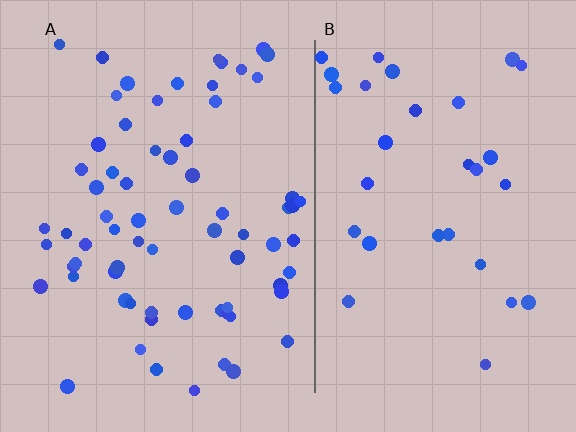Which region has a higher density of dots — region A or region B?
A (the left).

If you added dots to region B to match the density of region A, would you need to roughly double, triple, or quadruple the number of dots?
Approximately double.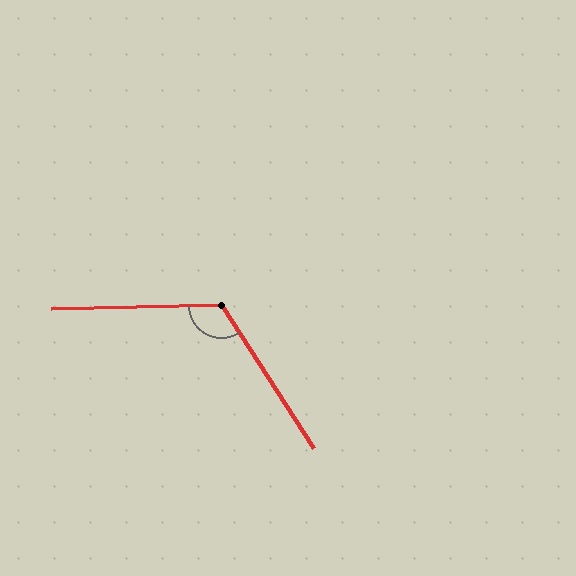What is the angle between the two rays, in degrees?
Approximately 121 degrees.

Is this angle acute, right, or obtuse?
It is obtuse.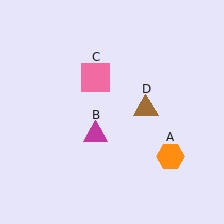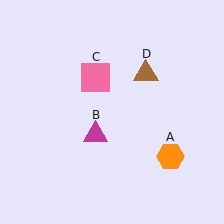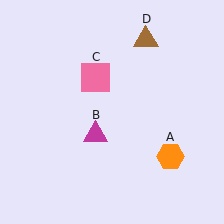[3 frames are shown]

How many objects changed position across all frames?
1 object changed position: brown triangle (object D).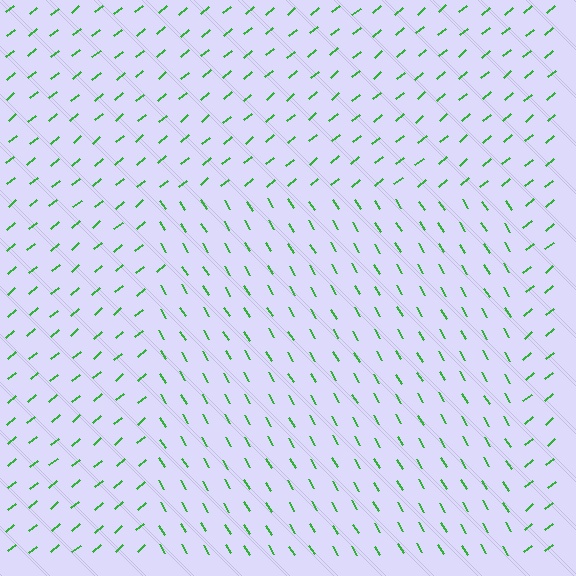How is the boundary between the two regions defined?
The boundary is defined purely by a change in line orientation (approximately 81 degrees difference). All lines are the same color and thickness.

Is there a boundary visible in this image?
Yes, there is a texture boundary formed by a change in line orientation.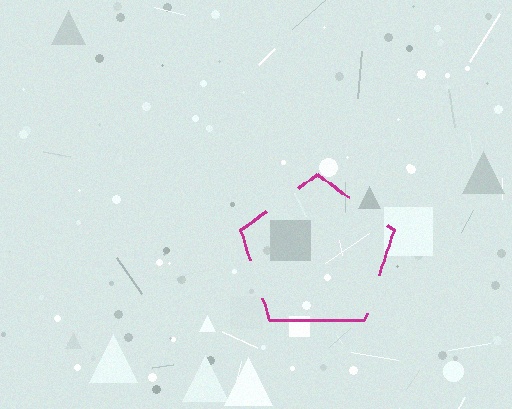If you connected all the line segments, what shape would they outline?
They would outline a pentagon.